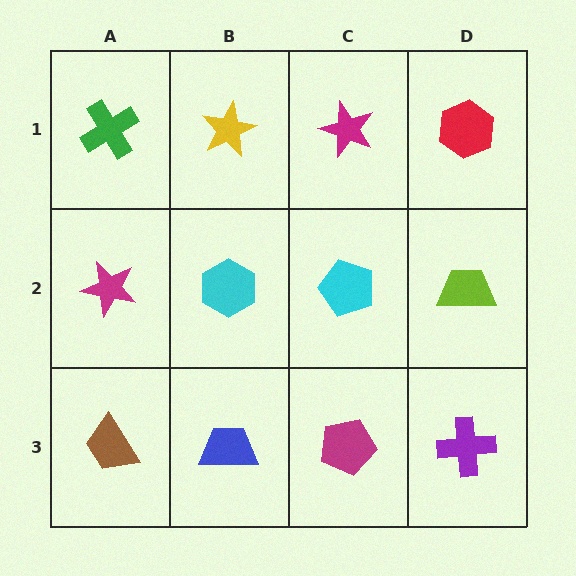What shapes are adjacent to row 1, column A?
A magenta star (row 2, column A), a yellow star (row 1, column B).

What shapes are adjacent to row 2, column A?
A green cross (row 1, column A), a brown trapezoid (row 3, column A), a cyan hexagon (row 2, column B).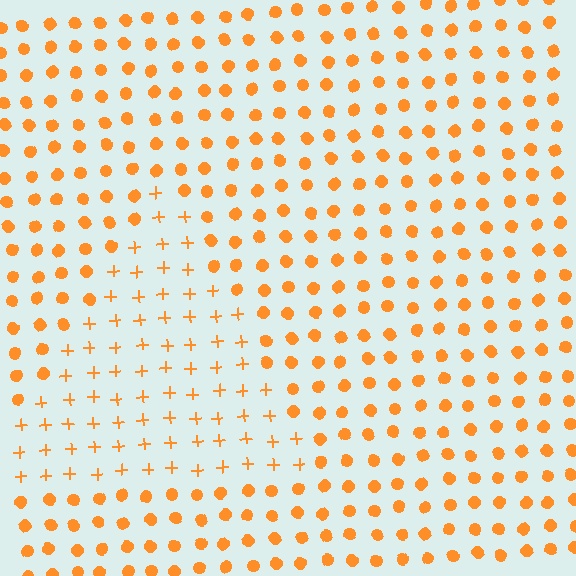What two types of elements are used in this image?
The image uses plus signs inside the triangle region and circles outside it.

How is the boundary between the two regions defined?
The boundary is defined by a change in element shape: plus signs inside vs. circles outside. All elements share the same color and spacing.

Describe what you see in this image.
The image is filled with small orange elements arranged in a uniform grid. A triangle-shaped region contains plus signs, while the surrounding area contains circles. The boundary is defined purely by the change in element shape.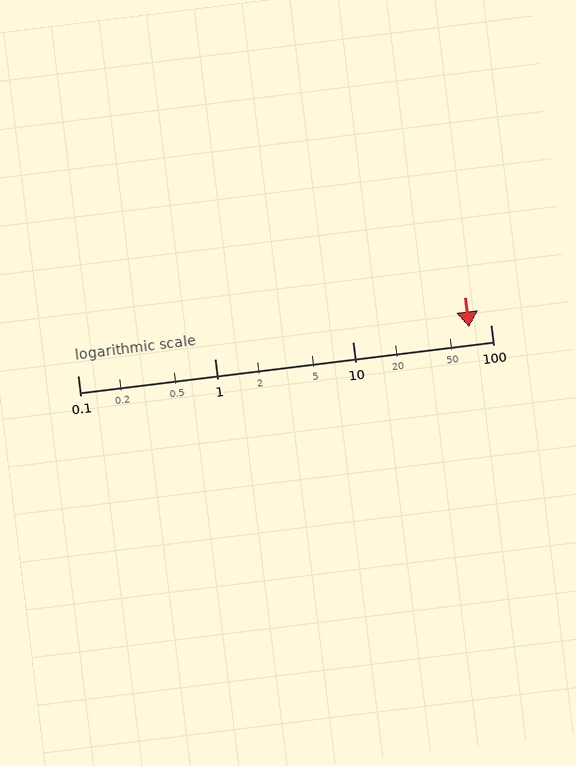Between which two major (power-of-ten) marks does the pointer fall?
The pointer is between 10 and 100.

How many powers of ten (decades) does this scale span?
The scale spans 3 decades, from 0.1 to 100.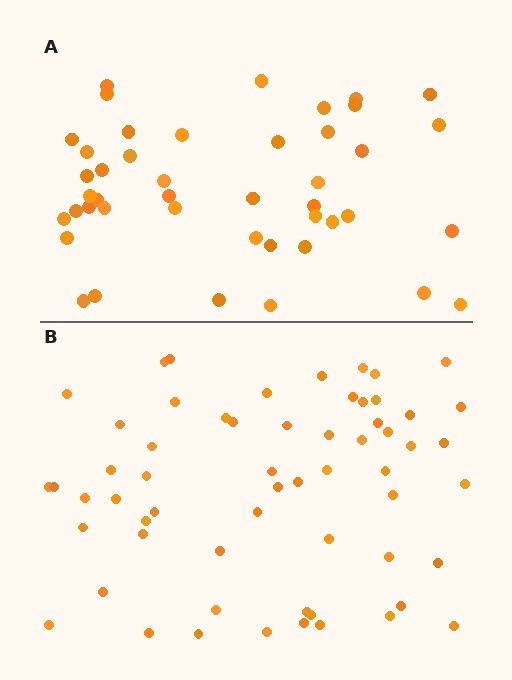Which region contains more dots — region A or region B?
Region B (the bottom region) has more dots.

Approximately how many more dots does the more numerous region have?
Region B has approximately 15 more dots than region A.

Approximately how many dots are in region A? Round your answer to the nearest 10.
About 40 dots. (The exact count is 44, which rounds to 40.)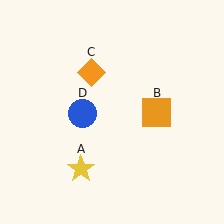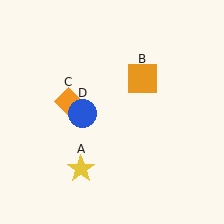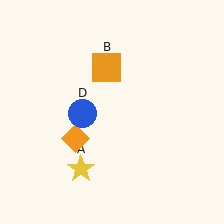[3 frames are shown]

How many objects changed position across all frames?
2 objects changed position: orange square (object B), orange diamond (object C).